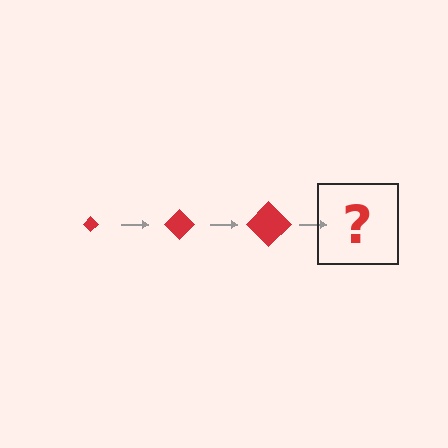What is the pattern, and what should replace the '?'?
The pattern is that the diamond gets progressively larger each step. The '?' should be a red diamond, larger than the previous one.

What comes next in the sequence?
The next element should be a red diamond, larger than the previous one.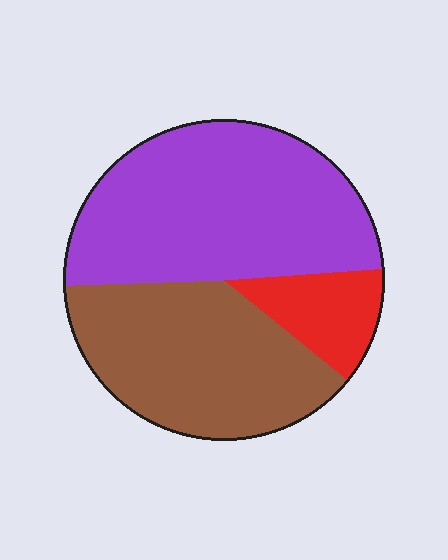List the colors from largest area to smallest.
From largest to smallest: purple, brown, red.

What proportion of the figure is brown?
Brown covers roughly 40% of the figure.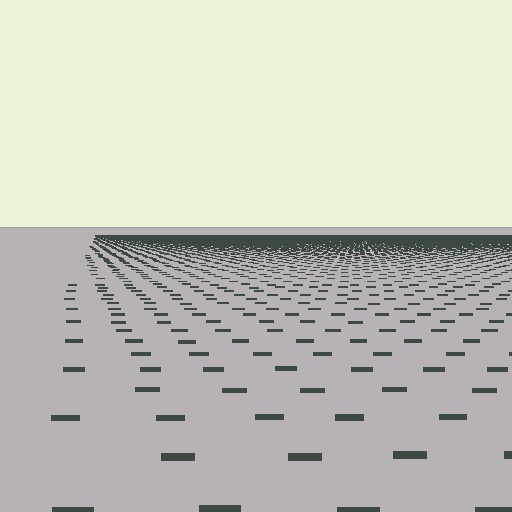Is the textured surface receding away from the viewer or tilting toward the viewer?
The surface is receding away from the viewer. Texture elements get smaller and denser toward the top.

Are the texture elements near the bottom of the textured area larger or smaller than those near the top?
Larger. Near the bottom, elements are closer to the viewer and appear at a bigger on-screen size.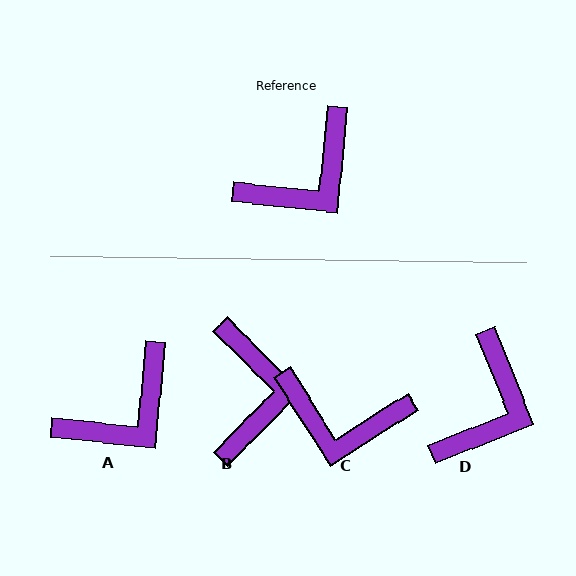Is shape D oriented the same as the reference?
No, it is off by about 27 degrees.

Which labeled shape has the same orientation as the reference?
A.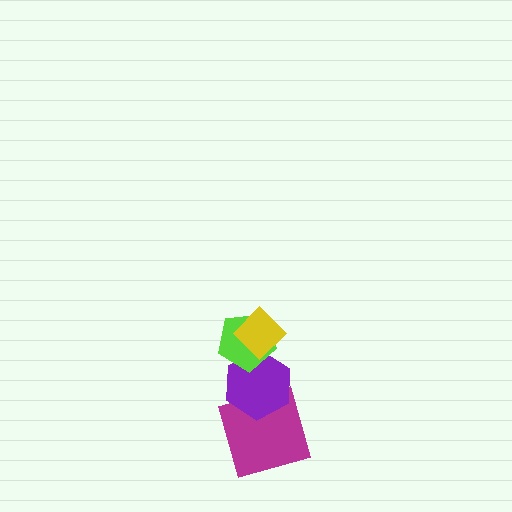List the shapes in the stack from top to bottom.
From top to bottom: the yellow diamond, the lime pentagon, the purple hexagon, the magenta square.